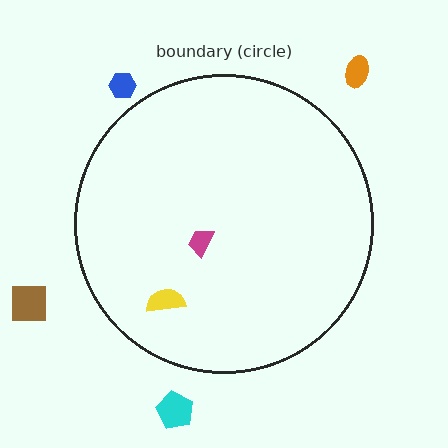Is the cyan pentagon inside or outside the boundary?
Outside.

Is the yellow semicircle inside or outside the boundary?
Inside.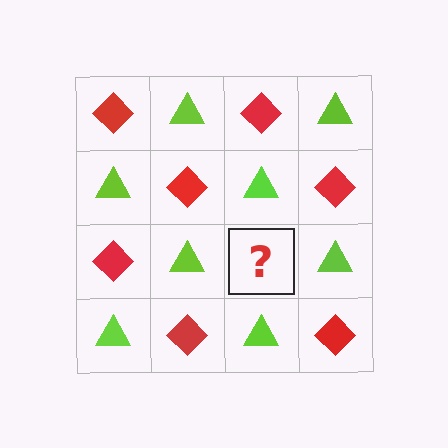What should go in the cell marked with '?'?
The missing cell should contain a red diamond.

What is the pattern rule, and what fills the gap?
The rule is that it alternates red diamond and lime triangle in a checkerboard pattern. The gap should be filled with a red diamond.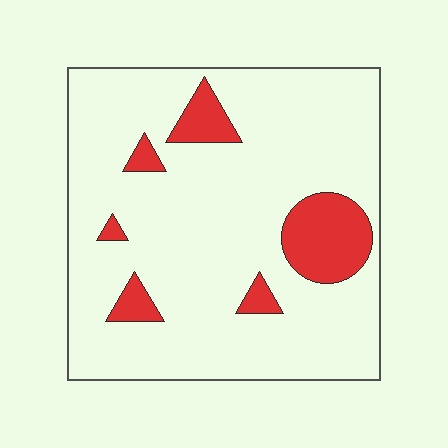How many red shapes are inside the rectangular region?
6.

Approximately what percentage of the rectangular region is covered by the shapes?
Approximately 15%.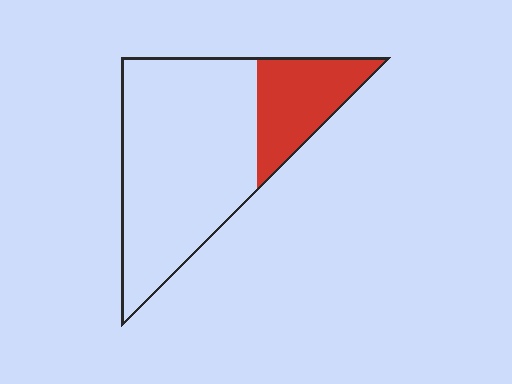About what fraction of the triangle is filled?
About one quarter (1/4).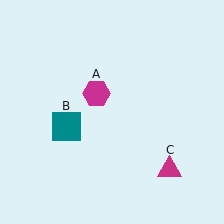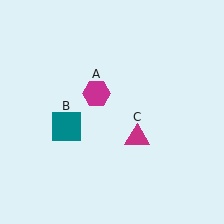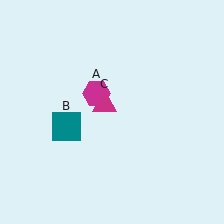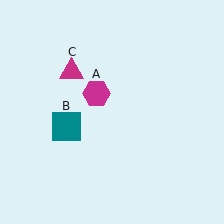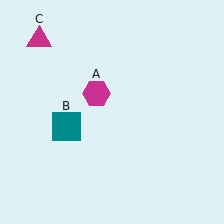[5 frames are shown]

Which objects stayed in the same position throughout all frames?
Magenta hexagon (object A) and teal square (object B) remained stationary.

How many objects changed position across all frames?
1 object changed position: magenta triangle (object C).